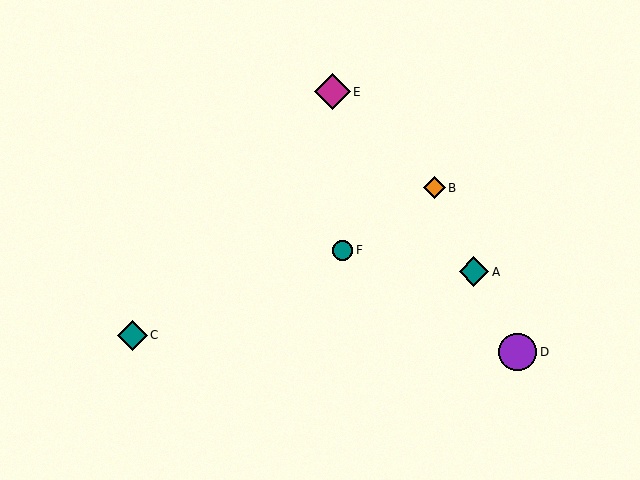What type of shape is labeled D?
Shape D is a purple circle.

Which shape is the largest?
The purple circle (labeled D) is the largest.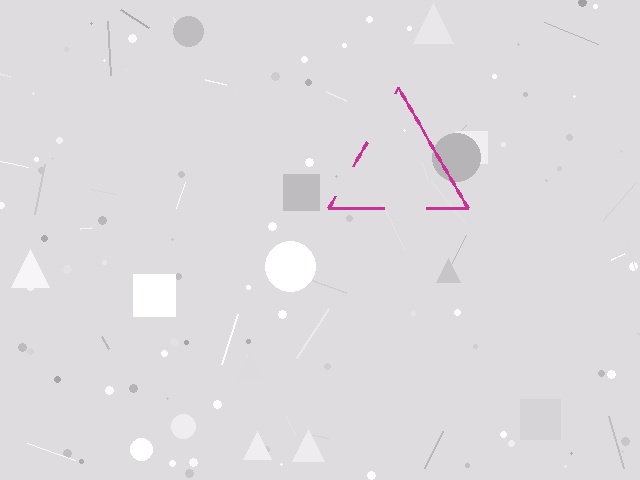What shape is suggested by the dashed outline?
The dashed outline suggests a triangle.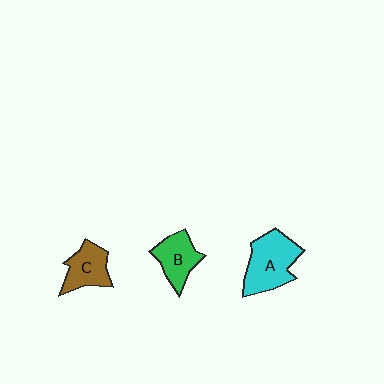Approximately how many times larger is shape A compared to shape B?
Approximately 1.5 times.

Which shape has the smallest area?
Shape C (brown).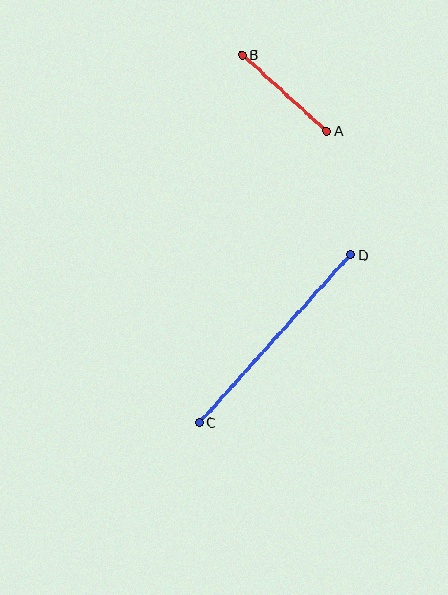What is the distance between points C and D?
The distance is approximately 226 pixels.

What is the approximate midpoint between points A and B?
The midpoint is at approximately (285, 93) pixels.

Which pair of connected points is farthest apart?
Points C and D are farthest apart.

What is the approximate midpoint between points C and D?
The midpoint is at approximately (275, 338) pixels.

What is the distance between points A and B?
The distance is approximately 113 pixels.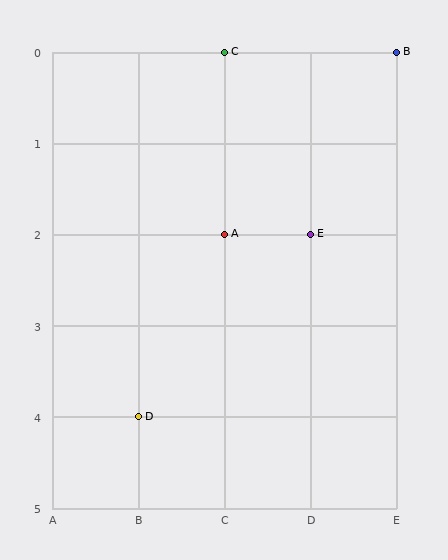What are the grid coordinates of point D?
Point D is at grid coordinates (B, 4).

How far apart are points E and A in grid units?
Points E and A are 1 column apart.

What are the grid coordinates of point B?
Point B is at grid coordinates (E, 0).